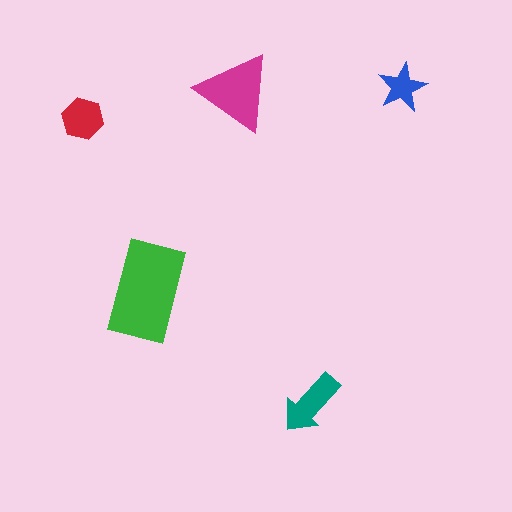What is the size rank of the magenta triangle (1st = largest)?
2nd.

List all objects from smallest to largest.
The blue star, the red hexagon, the teal arrow, the magenta triangle, the green rectangle.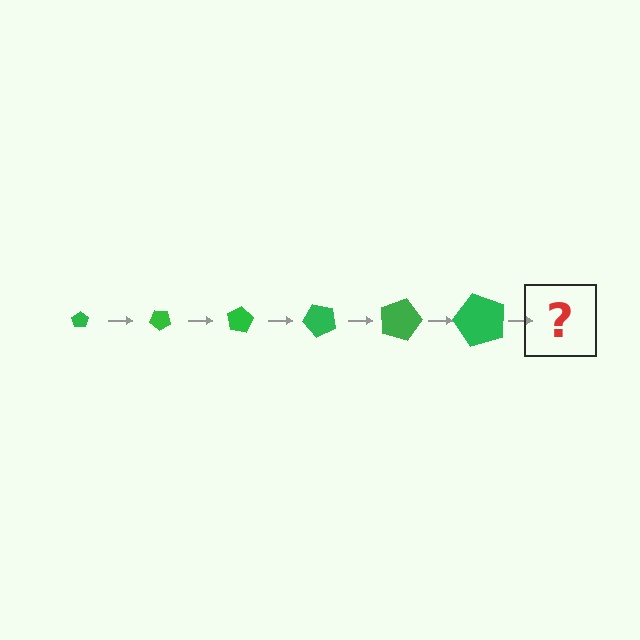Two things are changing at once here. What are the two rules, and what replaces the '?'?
The two rules are that the pentagon grows larger each step and it rotates 40 degrees each step. The '?' should be a pentagon, larger than the previous one and rotated 240 degrees from the start.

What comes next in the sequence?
The next element should be a pentagon, larger than the previous one and rotated 240 degrees from the start.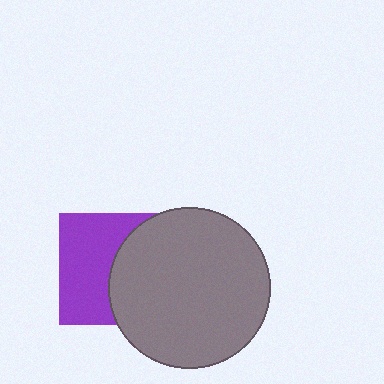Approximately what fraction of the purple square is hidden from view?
Roughly 48% of the purple square is hidden behind the gray circle.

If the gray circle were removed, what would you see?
You would see the complete purple square.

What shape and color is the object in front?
The object in front is a gray circle.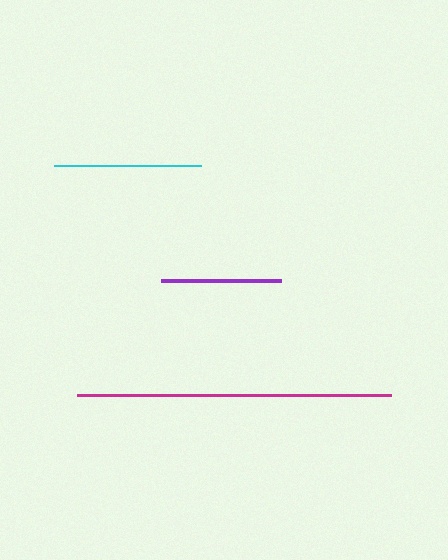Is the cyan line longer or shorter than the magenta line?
The magenta line is longer than the cyan line.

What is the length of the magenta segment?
The magenta segment is approximately 313 pixels long.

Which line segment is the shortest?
The purple line is the shortest at approximately 120 pixels.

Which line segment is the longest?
The magenta line is the longest at approximately 313 pixels.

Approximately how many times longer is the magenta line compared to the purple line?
The magenta line is approximately 2.6 times the length of the purple line.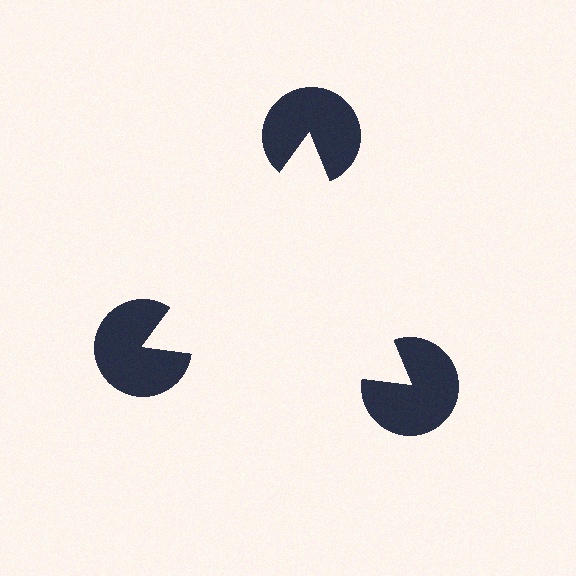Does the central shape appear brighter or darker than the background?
It typically appears slightly brighter than the background, even though no actual brightness change is drawn.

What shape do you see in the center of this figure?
An illusory triangle — its edges are inferred from the aligned wedge cuts in the pac-man discs, not physically drawn.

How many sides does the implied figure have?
3 sides.